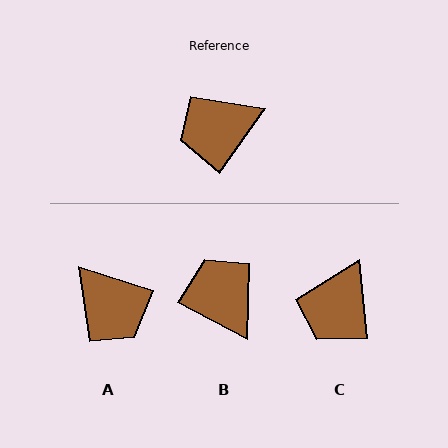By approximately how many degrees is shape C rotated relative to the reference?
Approximately 41 degrees counter-clockwise.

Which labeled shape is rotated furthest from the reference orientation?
A, about 107 degrees away.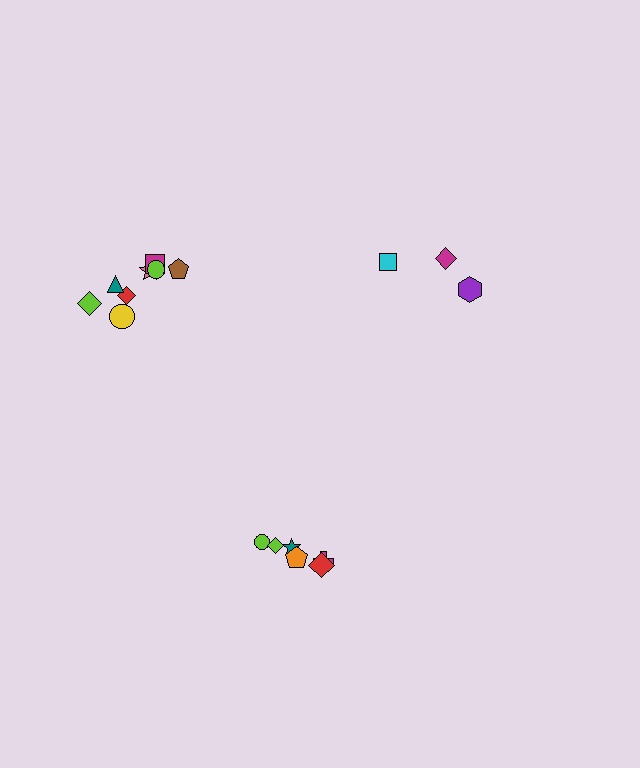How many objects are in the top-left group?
There are 8 objects.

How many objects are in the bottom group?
There are 6 objects.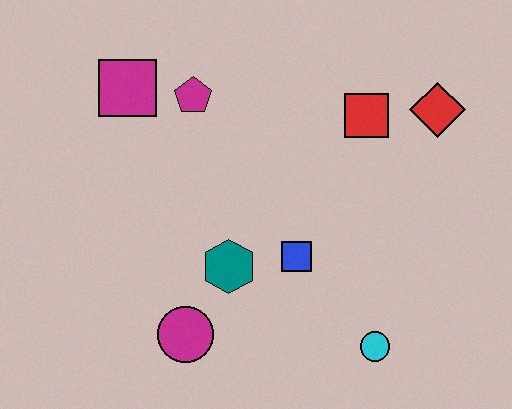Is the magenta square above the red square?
Yes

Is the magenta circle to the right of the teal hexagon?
No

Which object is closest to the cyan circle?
The blue square is closest to the cyan circle.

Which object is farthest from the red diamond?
The magenta circle is farthest from the red diamond.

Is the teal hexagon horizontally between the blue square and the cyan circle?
No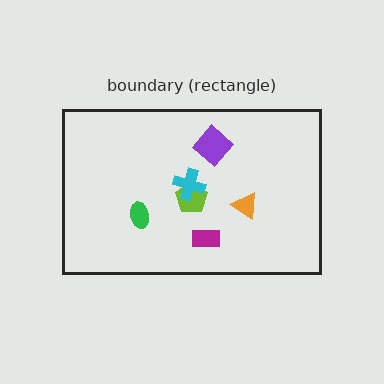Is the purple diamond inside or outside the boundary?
Inside.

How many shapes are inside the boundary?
6 inside, 0 outside.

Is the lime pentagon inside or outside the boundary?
Inside.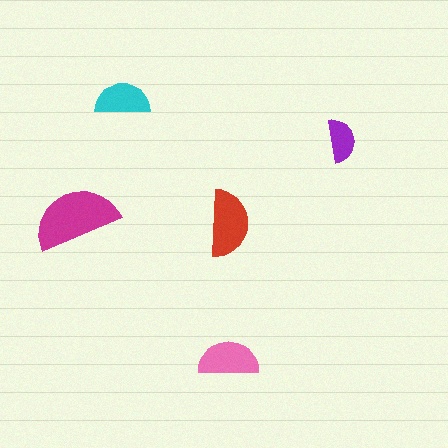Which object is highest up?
The cyan semicircle is topmost.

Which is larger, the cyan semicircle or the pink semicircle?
The pink one.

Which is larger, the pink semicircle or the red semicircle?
The red one.